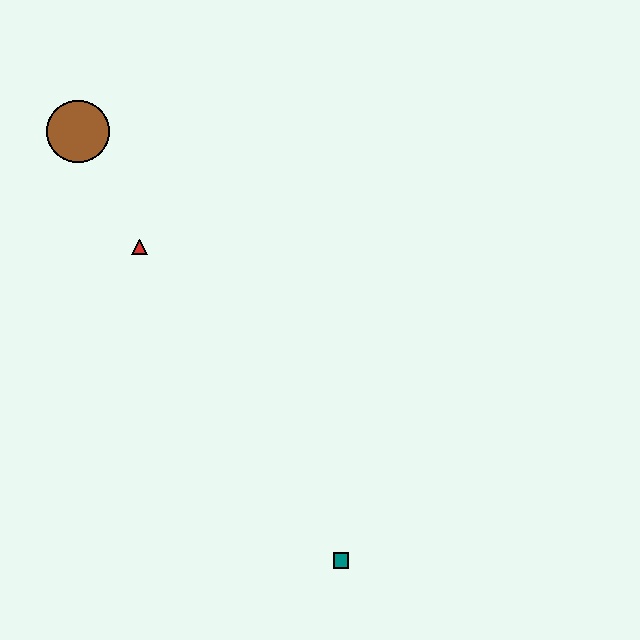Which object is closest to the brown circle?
The red triangle is closest to the brown circle.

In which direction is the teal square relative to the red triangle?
The teal square is below the red triangle.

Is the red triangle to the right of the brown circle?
Yes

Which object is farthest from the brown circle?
The teal square is farthest from the brown circle.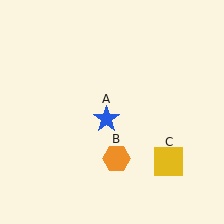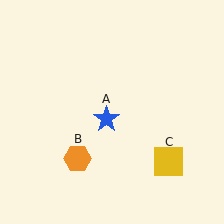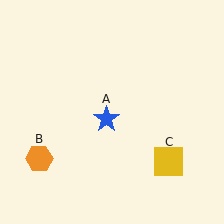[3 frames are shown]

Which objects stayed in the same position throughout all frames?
Blue star (object A) and yellow square (object C) remained stationary.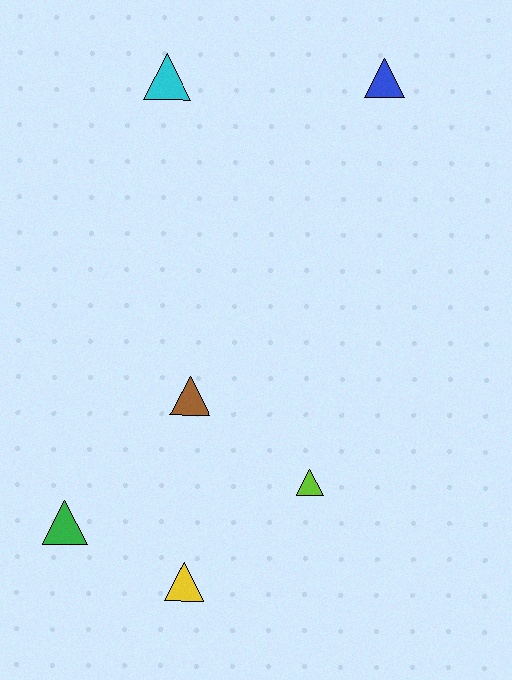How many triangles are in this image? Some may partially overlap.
There are 6 triangles.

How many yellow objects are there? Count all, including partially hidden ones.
There is 1 yellow object.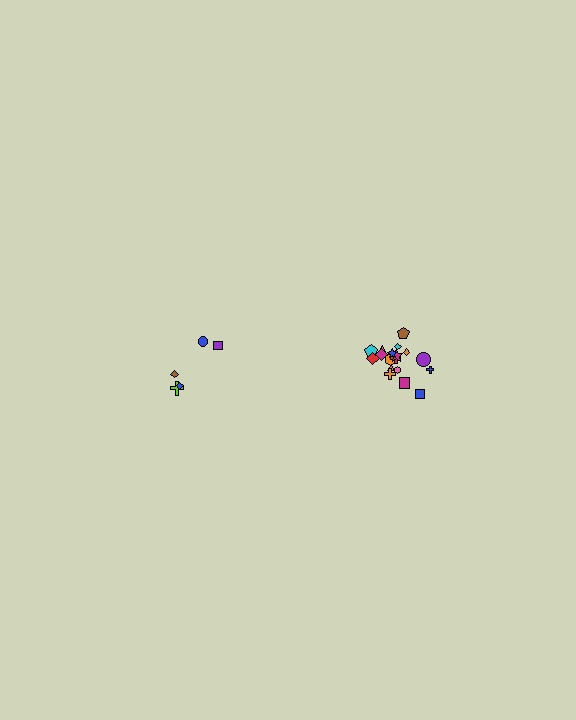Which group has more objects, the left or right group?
The right group.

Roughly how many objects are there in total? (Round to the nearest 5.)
Roughly 25 objects in total.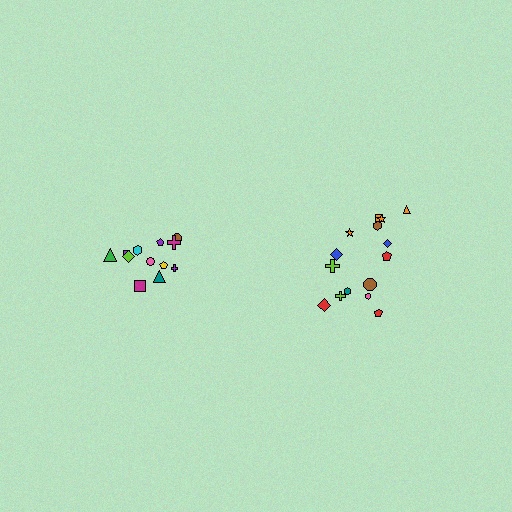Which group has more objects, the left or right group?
The right group.